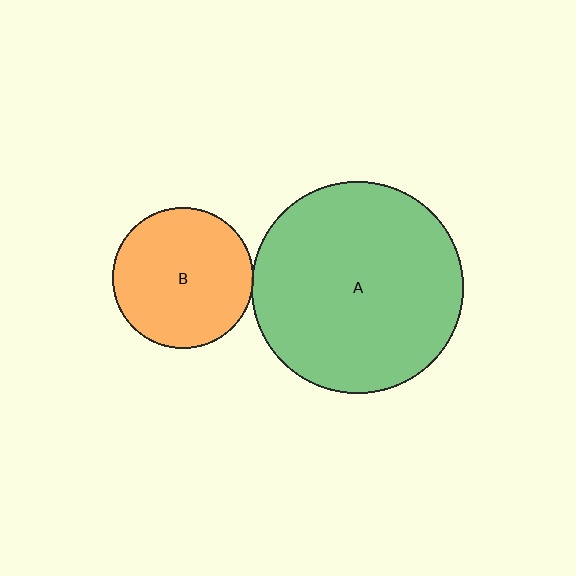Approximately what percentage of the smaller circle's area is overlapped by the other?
Approximately 5%.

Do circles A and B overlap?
Yes.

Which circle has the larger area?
Circle A (green).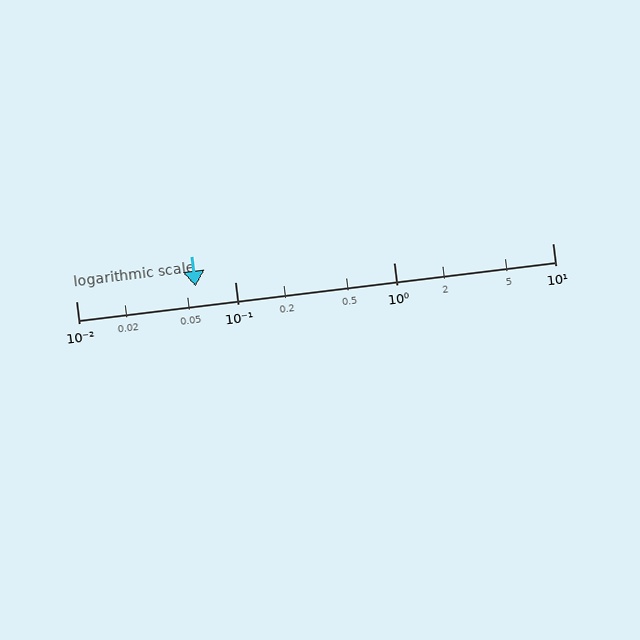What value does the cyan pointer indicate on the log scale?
The pointer indicates approximately 0.057.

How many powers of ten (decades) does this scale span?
The scale spans 3 decades, from 0.01 to 10.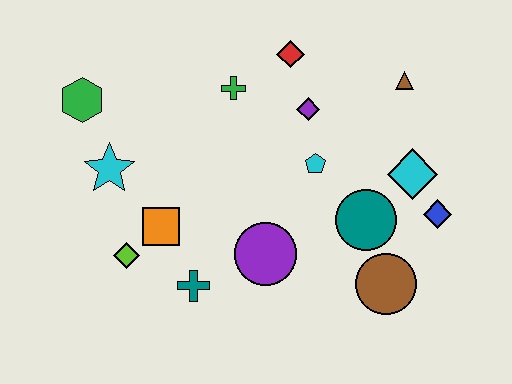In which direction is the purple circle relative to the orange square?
The purple circle is to the right of the orange square.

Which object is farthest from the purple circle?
The green hexagon is farthest from the purple circle.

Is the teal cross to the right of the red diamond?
No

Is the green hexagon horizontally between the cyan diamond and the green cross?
No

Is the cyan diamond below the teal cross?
No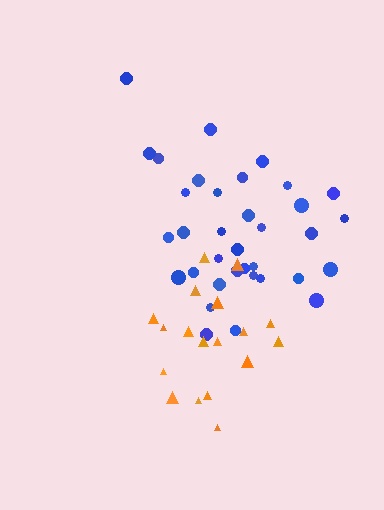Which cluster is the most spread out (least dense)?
Orange.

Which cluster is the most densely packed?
Blue.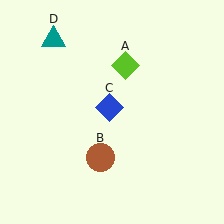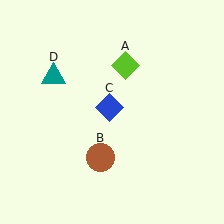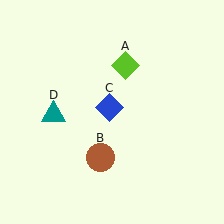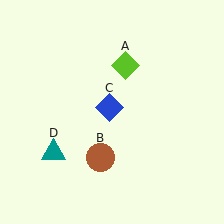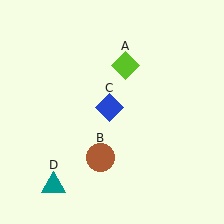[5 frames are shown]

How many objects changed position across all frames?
1 object changed position: teal triangle (object D).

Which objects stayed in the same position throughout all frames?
Lime diamond (object A) and brown circle (object B) and blue diamond (object C) remained stationary.